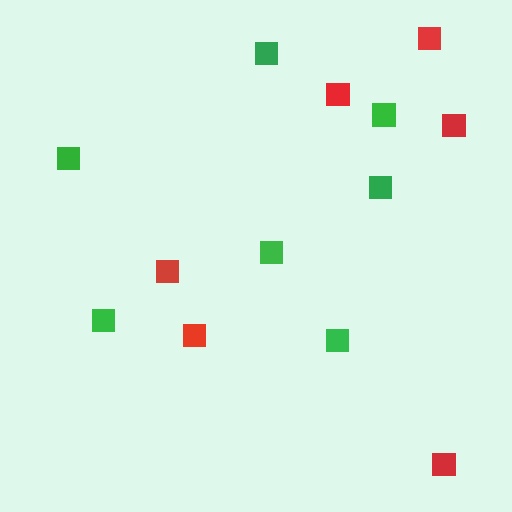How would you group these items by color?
There are 2 groups: one group of green squares (7) and one group of red squares (6).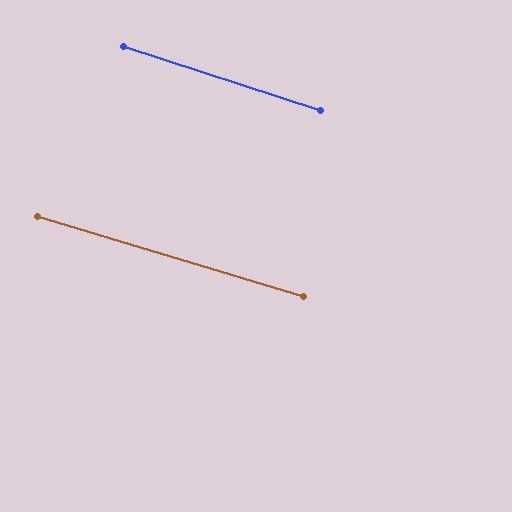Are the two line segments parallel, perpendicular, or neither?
Parallel — their directions differ by only 1.2°.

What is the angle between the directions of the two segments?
Approximately 1 degree.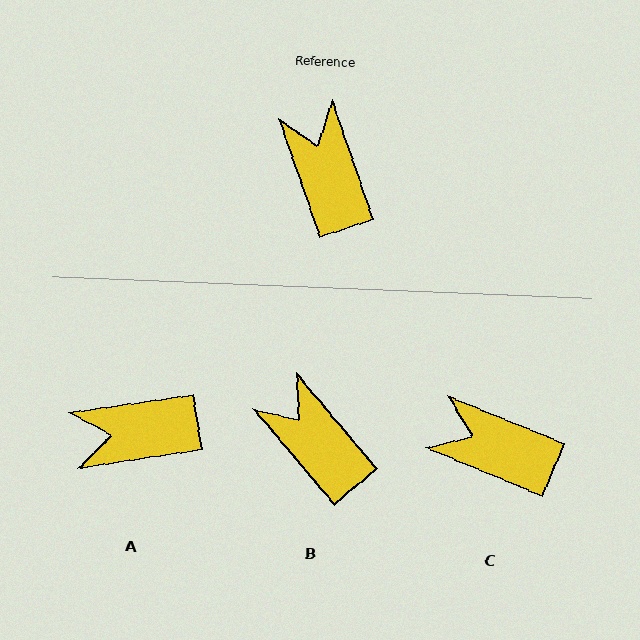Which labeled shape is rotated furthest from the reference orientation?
A, about 80 degrees away.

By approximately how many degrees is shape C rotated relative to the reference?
Approximately 49 degrees counter-clockwise.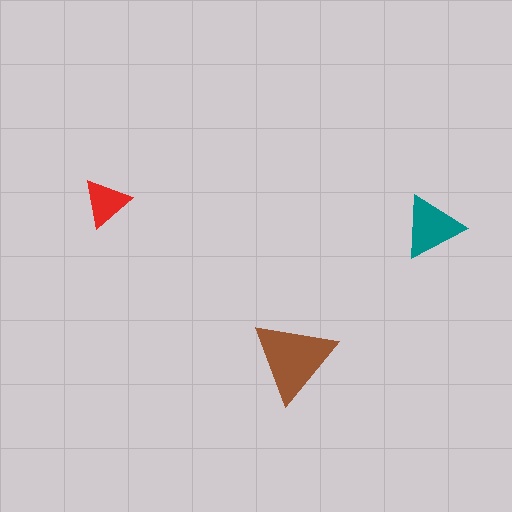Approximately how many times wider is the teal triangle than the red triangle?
About 1.5 times wider.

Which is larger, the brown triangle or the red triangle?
The brown one.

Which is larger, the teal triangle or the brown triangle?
The brown one.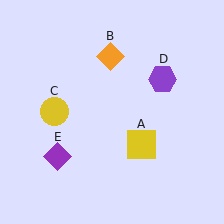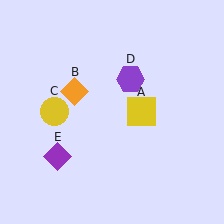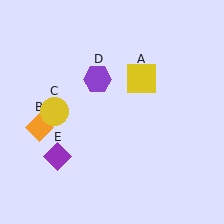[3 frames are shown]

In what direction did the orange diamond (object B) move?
The orange diamond (object B) moved down and to the left.